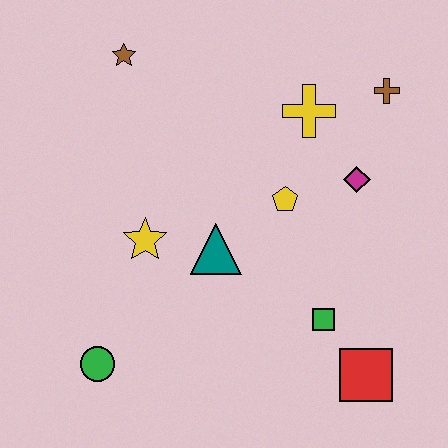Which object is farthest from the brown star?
The red square is farthest from the brown star.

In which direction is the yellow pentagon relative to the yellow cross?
The yellow pentagon is below the yellow cross.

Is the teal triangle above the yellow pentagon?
No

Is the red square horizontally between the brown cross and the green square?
Yes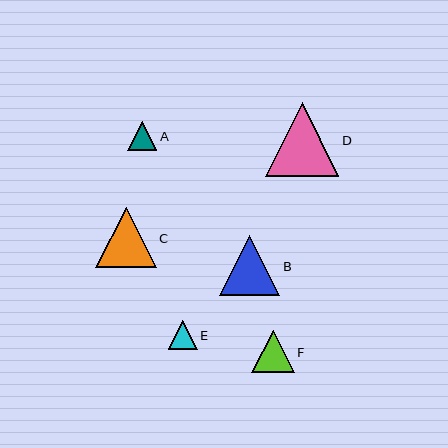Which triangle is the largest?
Triangle D is the largest with a size of approximately 73 pixels.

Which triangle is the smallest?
Triangle E is the smallest with a size of approximately 29 pixels.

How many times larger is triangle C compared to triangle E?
Triangle C is approximately 2.1 times the size of triangle E.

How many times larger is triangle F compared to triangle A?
Triangle F is approximately 1.4 times the size of triangle A.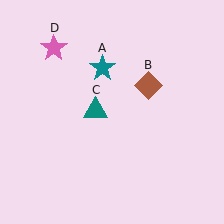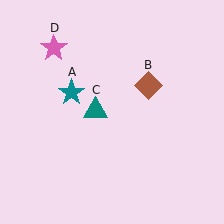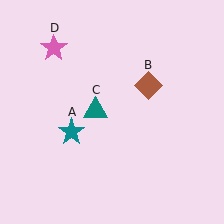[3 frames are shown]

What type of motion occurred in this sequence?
The teal star (object A) rotated counterclockwise around the center of the scene.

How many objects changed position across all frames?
1 object changed position: teal star (object A).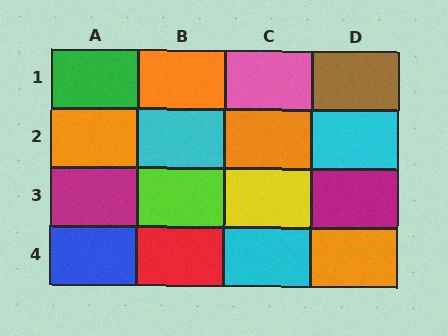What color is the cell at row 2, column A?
Orange.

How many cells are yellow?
1 cell is yellow.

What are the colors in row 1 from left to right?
Green, orange, pink, brown.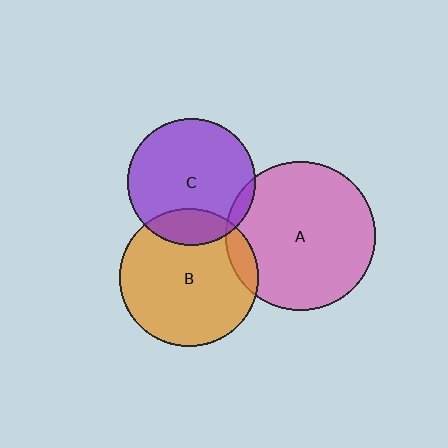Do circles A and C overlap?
Yes.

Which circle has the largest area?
Circle A (pink).